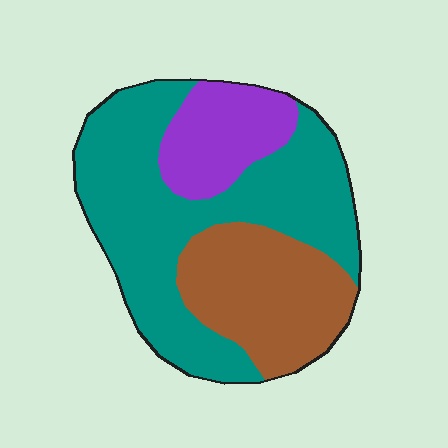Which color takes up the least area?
Purple, at roughly 15%.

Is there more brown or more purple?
Brown.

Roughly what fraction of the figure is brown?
Brown takes up between a quarter and a half of the figure.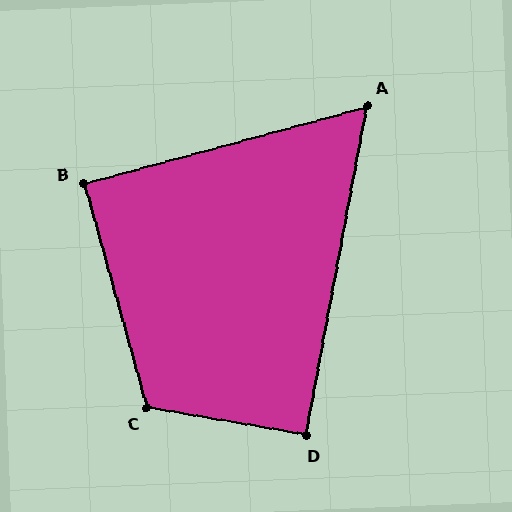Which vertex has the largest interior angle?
C, at approximately 116 degrees.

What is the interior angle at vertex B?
Approximately 90 degrees (approximately right).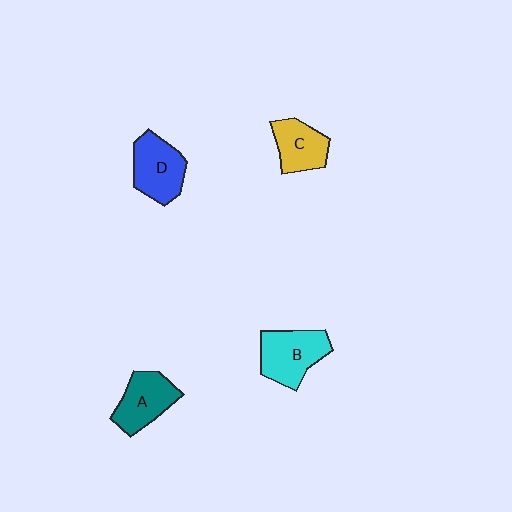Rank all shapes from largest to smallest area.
From largest to smallest: B (cyan), D (blue), A (teal), C (yellow).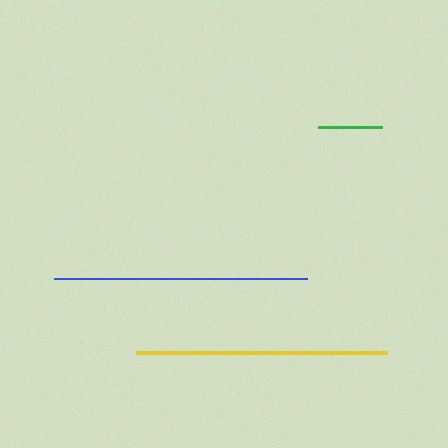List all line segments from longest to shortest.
From longest to shortest: blue, yellow, green.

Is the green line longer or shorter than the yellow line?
The yellow line is longer than the green line.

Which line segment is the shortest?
The green line is the shortest at approximately 65 pixels.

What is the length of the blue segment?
The blue segment is approximately 253 pixels long.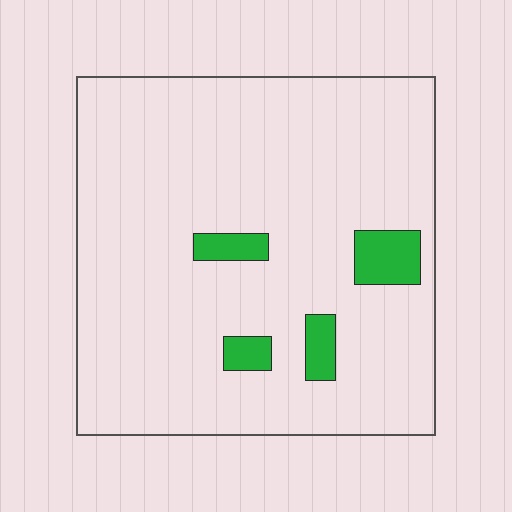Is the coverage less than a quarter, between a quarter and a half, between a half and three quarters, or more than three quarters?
Less than a quarter.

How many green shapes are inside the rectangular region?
4.